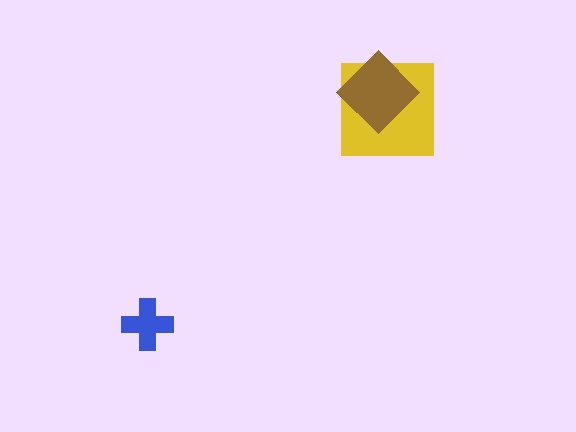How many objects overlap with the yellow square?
1 object overlaps with the yellow square.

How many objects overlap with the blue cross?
0 objects overlap with the blue cross.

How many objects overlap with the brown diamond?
1 object overlaps with the brown diamond.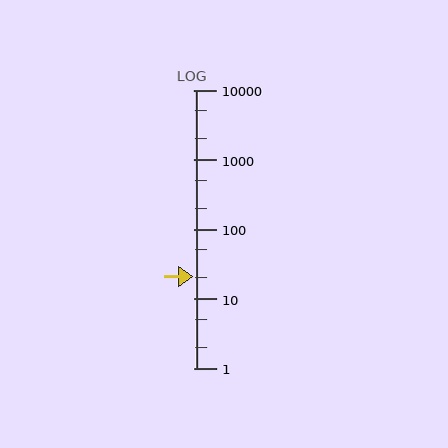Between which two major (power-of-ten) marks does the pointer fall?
The pointer is between 10 and 100.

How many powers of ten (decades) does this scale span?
The scale spans 4 decades, from 1 to 10000.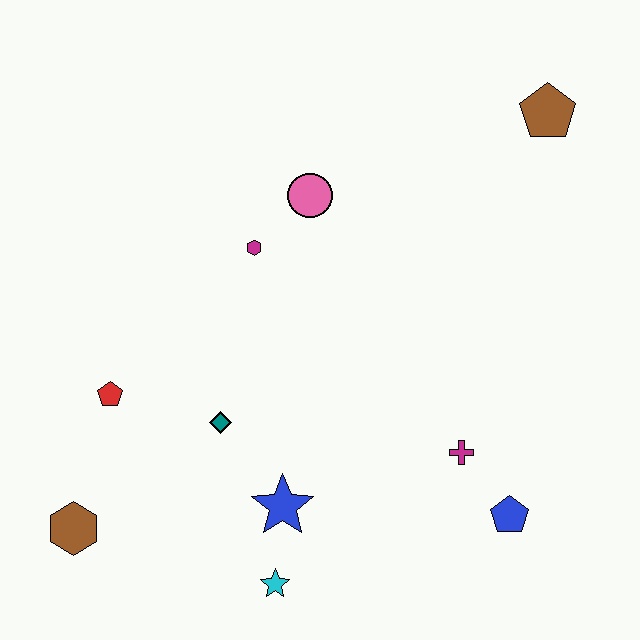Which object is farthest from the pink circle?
The brown hexagon is farthest from the pink circle.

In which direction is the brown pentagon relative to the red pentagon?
The brown pentagon is to the right of the red pentagon.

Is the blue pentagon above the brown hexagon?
Yes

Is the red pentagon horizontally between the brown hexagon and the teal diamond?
Yes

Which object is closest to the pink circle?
The magenta hexagon is closest to the pink circle.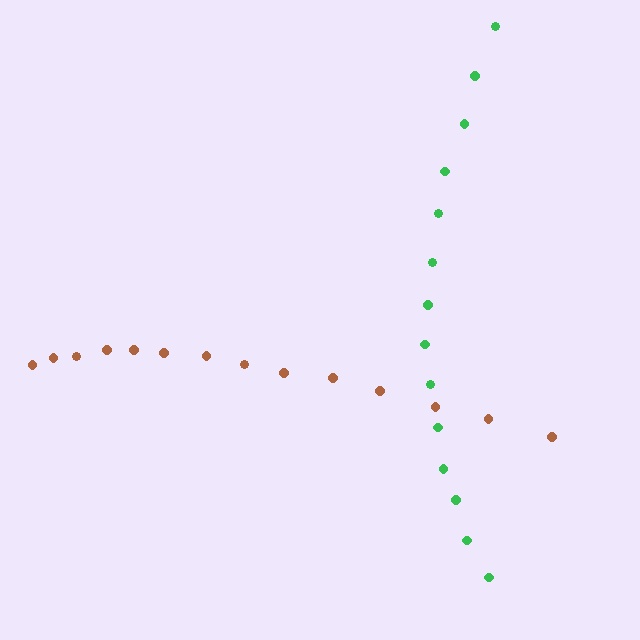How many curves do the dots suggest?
There are 2 distinct paths.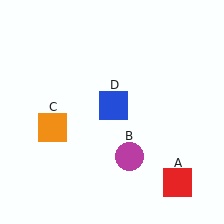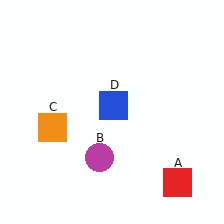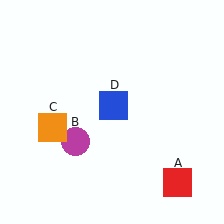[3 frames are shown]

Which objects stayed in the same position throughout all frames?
Red square (object A) and orange square (object C) and blue square (object D) remained stationary.